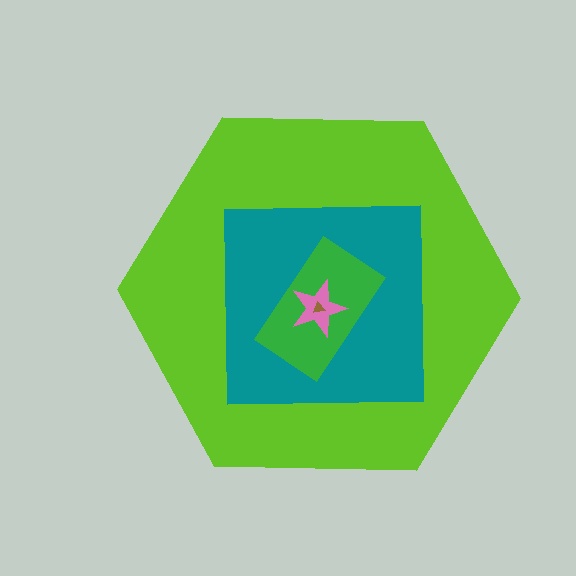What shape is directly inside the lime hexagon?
The teal square.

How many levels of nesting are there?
5.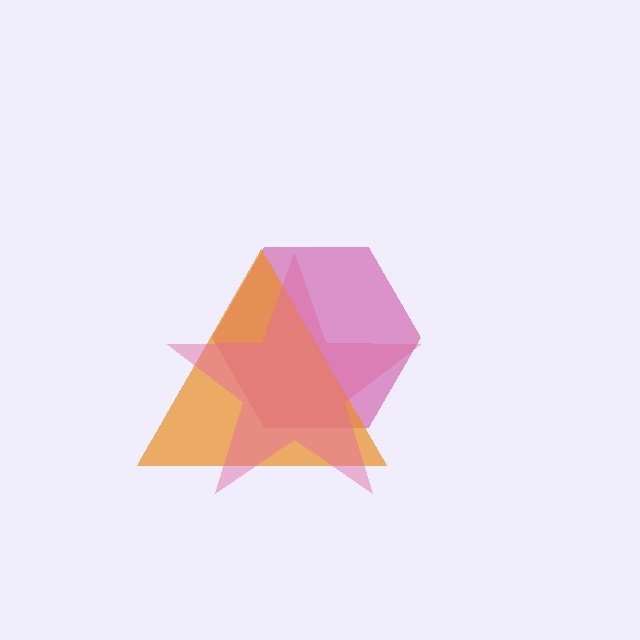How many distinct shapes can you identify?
There are 3 distinct shapes: a magenta hexagon, an orange triangle, a pink star.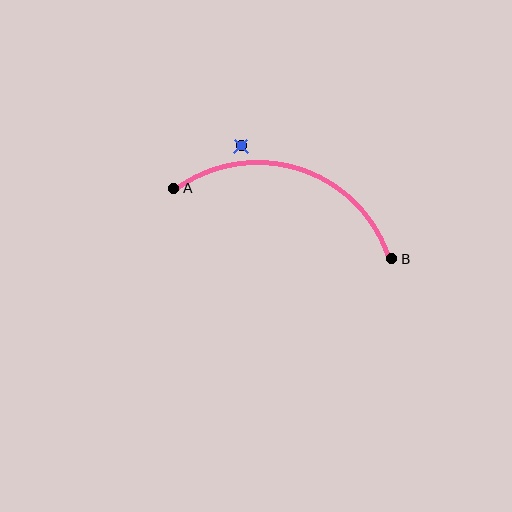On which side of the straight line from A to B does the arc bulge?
The arc bulges above the straight line connecting A and B.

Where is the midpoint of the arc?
The arc midpoint is the point on the curve farthest from the straight line joining A and B. It sits above that line.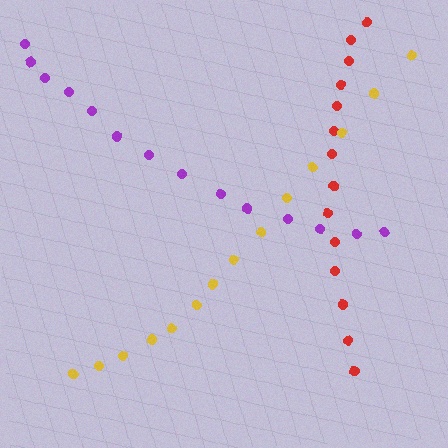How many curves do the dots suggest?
There are 3 distinct paths.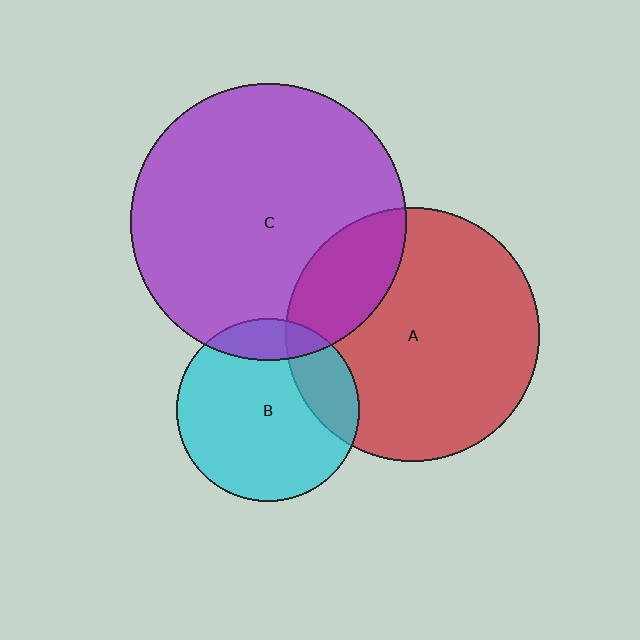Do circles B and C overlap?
Yes.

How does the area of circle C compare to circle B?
Approximately 2.3 times.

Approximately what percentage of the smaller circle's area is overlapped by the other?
Approximately 15%.